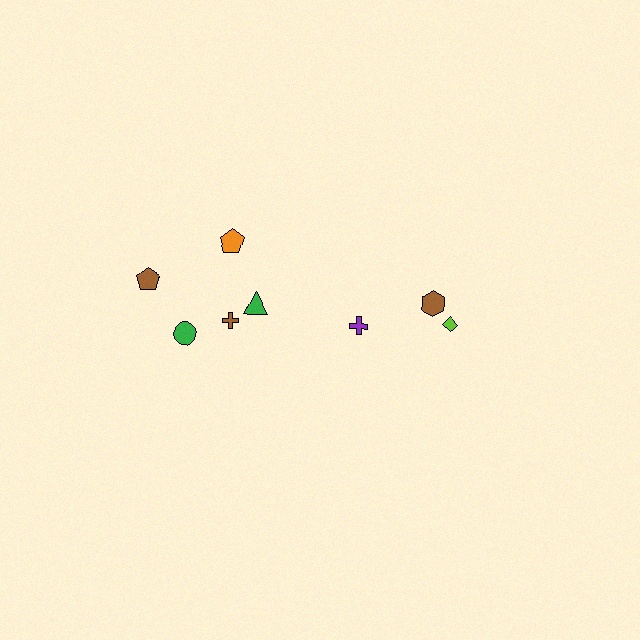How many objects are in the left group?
There are 5 objects.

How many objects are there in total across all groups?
There are 8 objects.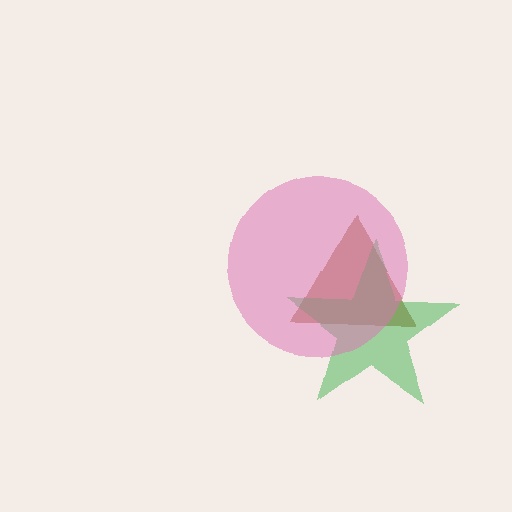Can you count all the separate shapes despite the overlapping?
Yes, there are 3 separate shapes.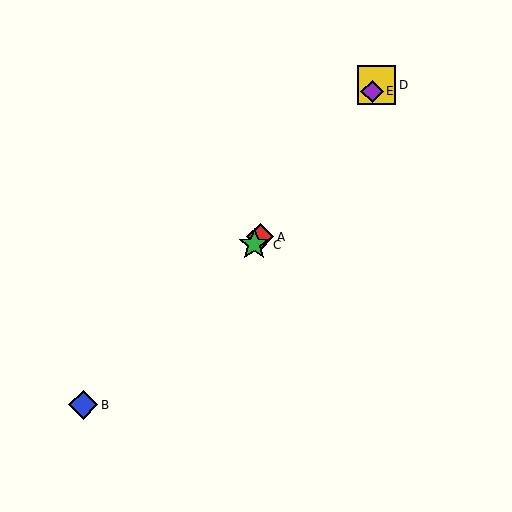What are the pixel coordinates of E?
Object E is at (372, 91).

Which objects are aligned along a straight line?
Objects A, C, D, E are aligned along a straight line.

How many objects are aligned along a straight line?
4 objects (A, C, D, E) are aligned along a straight line.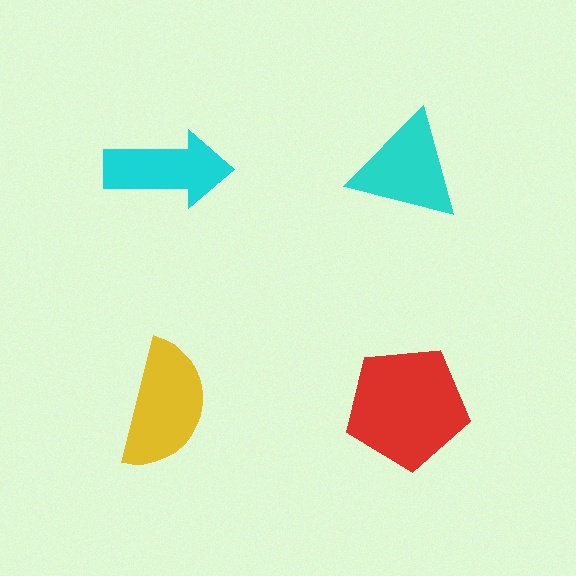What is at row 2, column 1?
A yellow semicircle.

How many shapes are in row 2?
2 shapes.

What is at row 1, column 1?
A cyan arrow.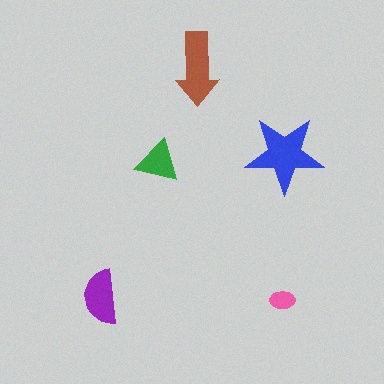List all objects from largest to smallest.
The blue star, the brown arrow, the purple semicircle, the green triangle, the pink ellipse.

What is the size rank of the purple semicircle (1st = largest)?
3rd.